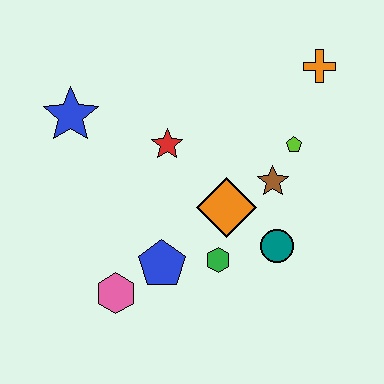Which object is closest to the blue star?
The red star is closest to the blue star.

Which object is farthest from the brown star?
The blue star is farthest from the brown star.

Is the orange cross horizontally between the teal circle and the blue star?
No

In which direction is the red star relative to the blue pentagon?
The red star is above the blue pentagon.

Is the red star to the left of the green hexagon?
Yes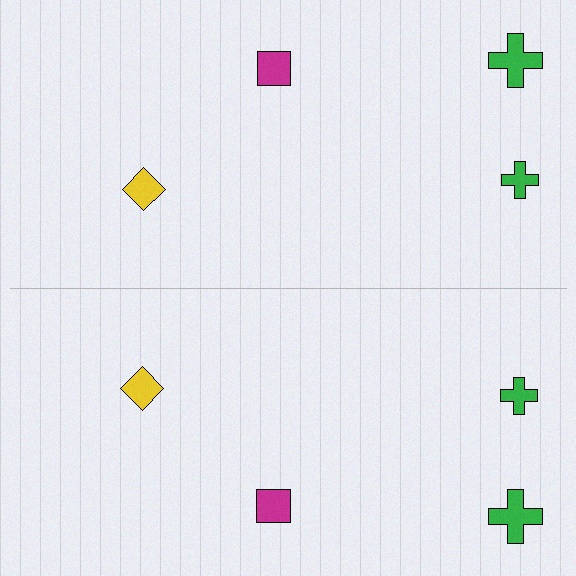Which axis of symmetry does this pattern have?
The pattern has a horizontal axis of symmetry running through the center of the image.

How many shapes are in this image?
There are 8 shapes in this image.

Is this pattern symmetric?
Yes, this pattern has bilateral (reflection) symmetry.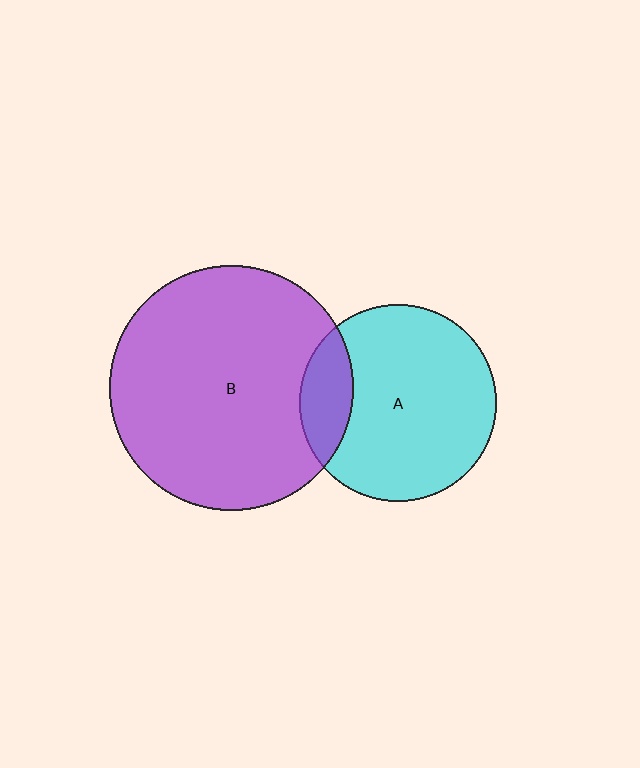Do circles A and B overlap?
Yes.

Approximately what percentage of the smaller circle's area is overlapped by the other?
Approximately 15%.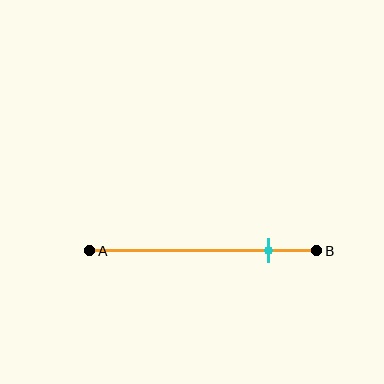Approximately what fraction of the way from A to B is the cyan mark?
The cyan mark is approximately 80% of the way from A to B.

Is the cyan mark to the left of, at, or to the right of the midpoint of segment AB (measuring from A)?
The cyan mark is to the right of the midpoint of segment AB.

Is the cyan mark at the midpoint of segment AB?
No, the mark is at about 80% from A, not at the 50% midpoint.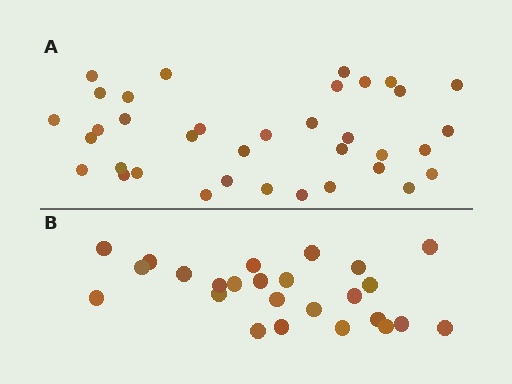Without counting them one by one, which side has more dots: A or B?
Region A (the top region) has more dots.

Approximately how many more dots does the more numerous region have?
Region A has roughly 12 or so more dots than region B.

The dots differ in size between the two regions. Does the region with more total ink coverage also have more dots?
No. Region B has more total ink coverage because its dots are larger, but region A actually contains more individual dots. Total area can be misleading — the number of items is what matters here.